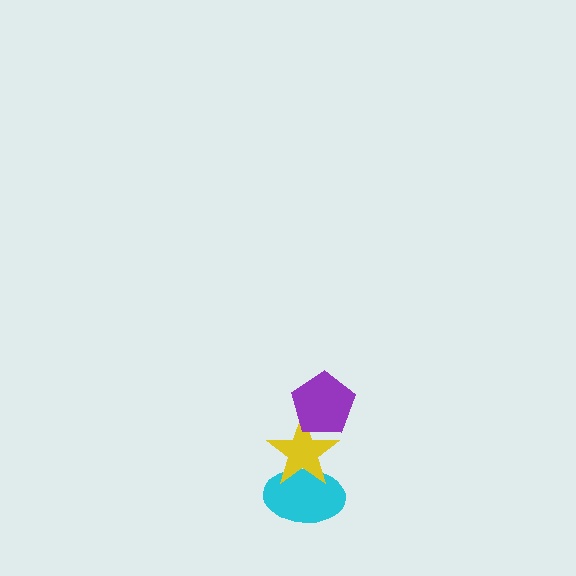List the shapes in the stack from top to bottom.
From top to bottom: the purple pentagon, the yellow star, the cyan ellipse.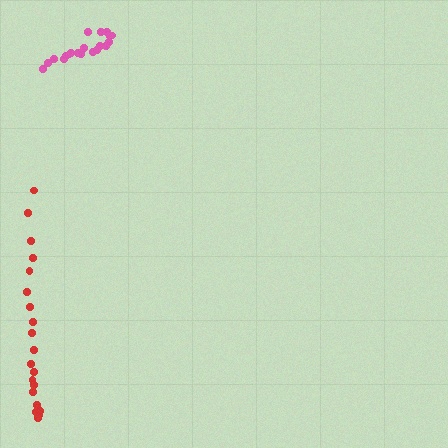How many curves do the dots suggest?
There are 2 distinct paths.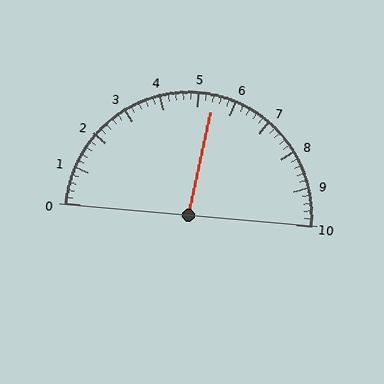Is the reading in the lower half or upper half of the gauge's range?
The reading is in the upper half of the range (0 to 10).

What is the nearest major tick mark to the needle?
The nearest major tick mark is 5.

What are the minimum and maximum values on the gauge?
The gauge ranges from 0 to 10.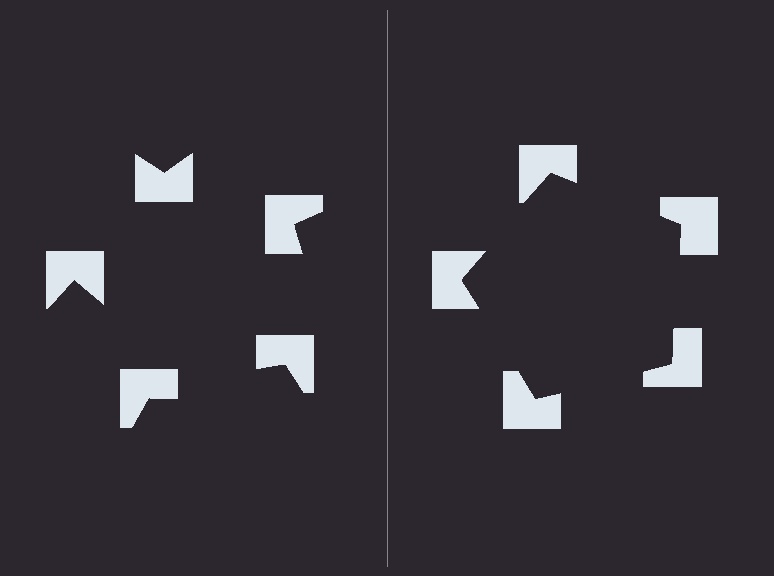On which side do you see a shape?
An illusory pentagon appears on the right side. On the left side the wedge cuts are rotated, so no coherent shape forms.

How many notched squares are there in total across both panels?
10 — 5 on each side.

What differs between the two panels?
The notched squares are positioned identically on both sides; only the wedge orientations differ. On the right they align to a pentagon; on the left they are misaligned.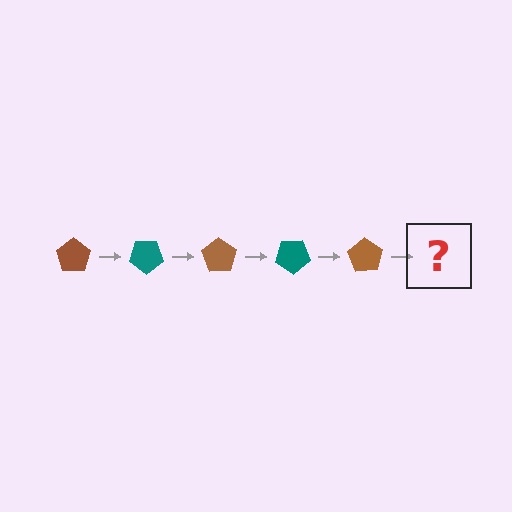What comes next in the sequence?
The next element should be a teal pentagon, rotated 175 degrees from the start.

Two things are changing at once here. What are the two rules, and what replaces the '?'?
The two rules are that it rotates 35 degrees each step and the color cycles through brown and teal. The '?' should be a teal pentagon, rotated 175 degrees from the start.